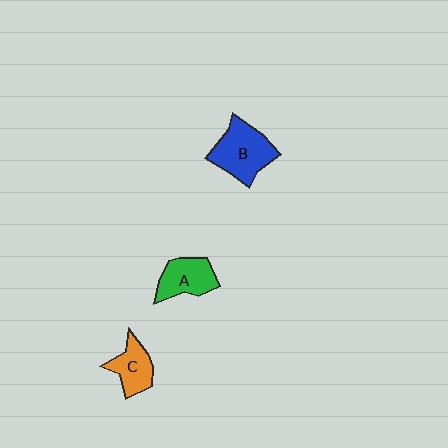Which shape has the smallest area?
Shape C (orange).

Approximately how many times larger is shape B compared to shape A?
Approximately 1.4 times.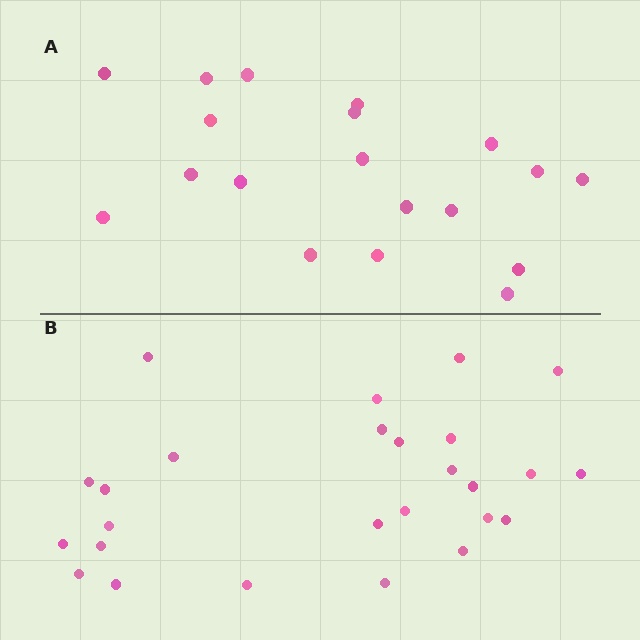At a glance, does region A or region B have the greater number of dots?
Region B (the bottom region) has more dots.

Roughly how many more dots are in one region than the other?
Region B has roughly 8 or so more dots than region A.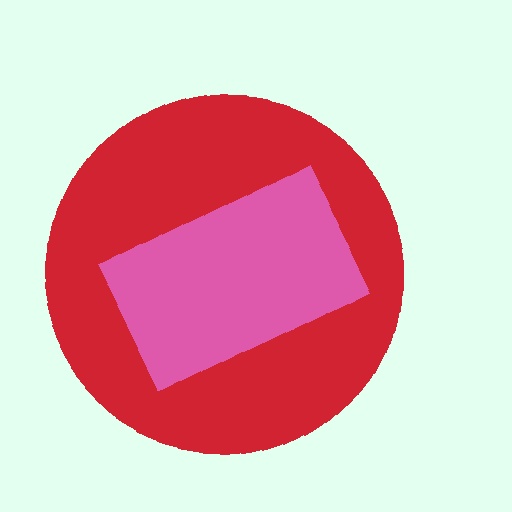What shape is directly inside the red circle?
The pink rectangle.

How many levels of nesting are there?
2.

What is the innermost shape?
The pink rectangle.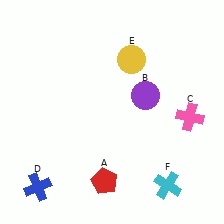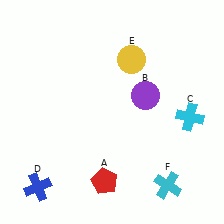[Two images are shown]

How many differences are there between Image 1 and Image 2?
There is 1 difference between the two images.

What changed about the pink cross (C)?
In Image 1, C is pink. In Image 2, it changed to cyan.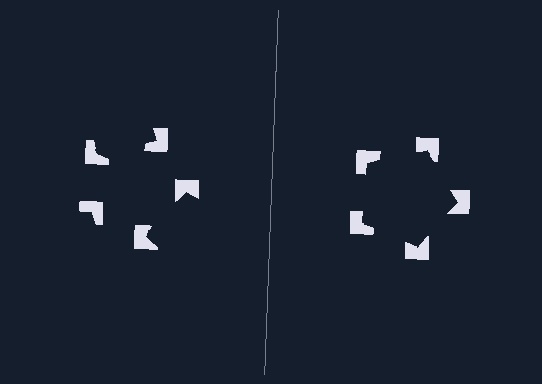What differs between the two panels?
The notched squares are positioned identically on both sides; only the wedge orientations differ. On the right they align to a pentagon; on the left they are misaligned.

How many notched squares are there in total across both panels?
10 — 5 on each side.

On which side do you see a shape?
An illusory pentagon appears on the right side. On the left side the wedge cuts are rotated, so no coherent shape forms.